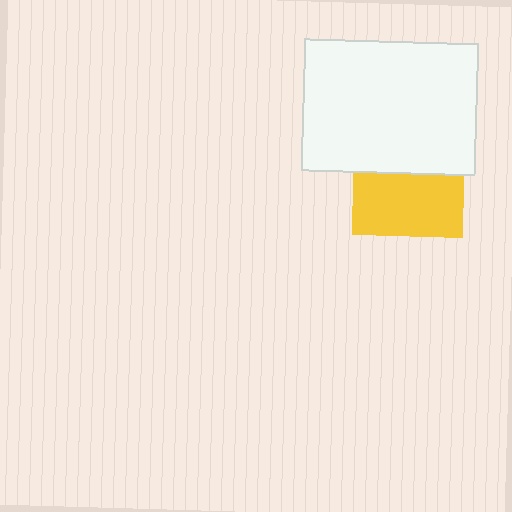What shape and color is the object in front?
The object in front is a white rectangle.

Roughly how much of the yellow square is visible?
About half of it is visible (roughly 56%).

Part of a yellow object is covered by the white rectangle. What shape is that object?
It is a square.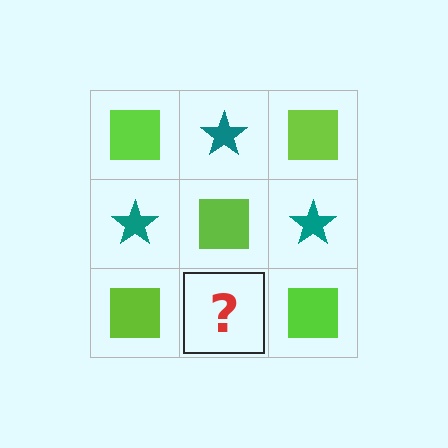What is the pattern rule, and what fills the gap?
The rule is that it alternates lime square and teal star in a checkerboard pattern. The gap should be filled with a teal star.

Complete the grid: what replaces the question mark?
The question mark should be replaced with a teal star.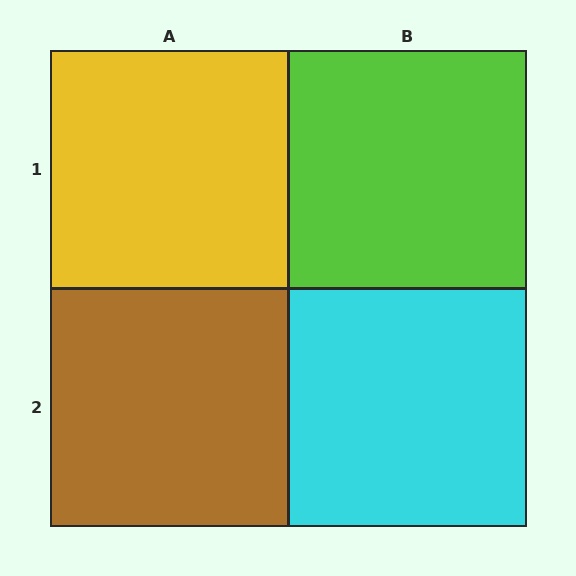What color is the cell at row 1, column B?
Lime.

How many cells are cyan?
1 cell is cyan.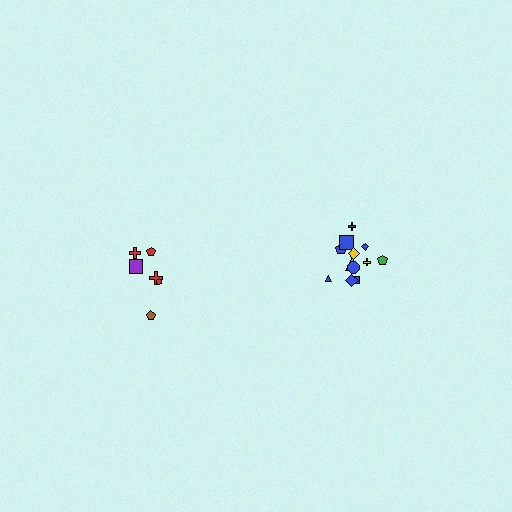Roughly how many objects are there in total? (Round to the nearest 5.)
Roughly 20 objects in total.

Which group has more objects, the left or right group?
The right group.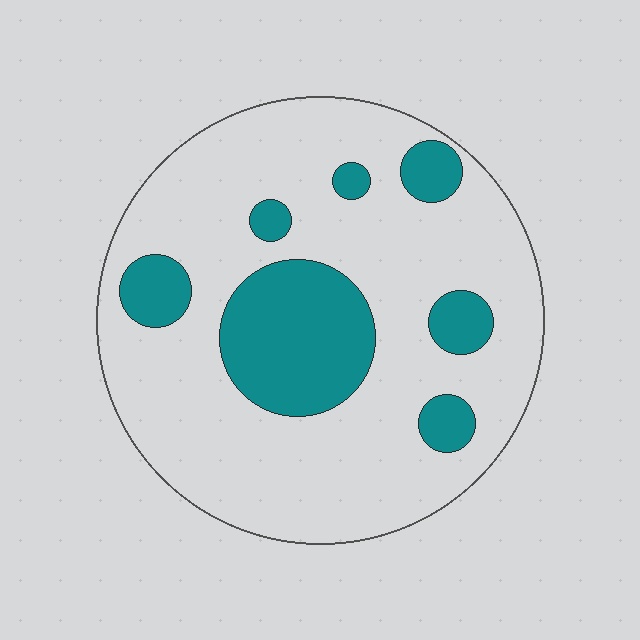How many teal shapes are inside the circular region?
7.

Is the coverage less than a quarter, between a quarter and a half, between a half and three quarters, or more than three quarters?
Less than a quarter.